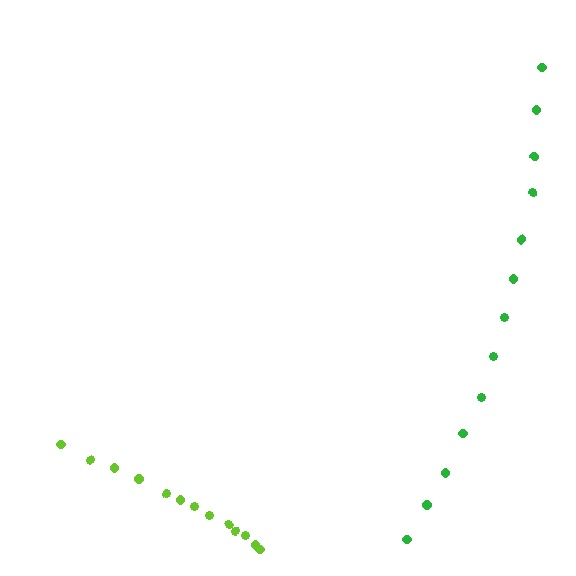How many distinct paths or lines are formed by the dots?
There are 2 distinct paths.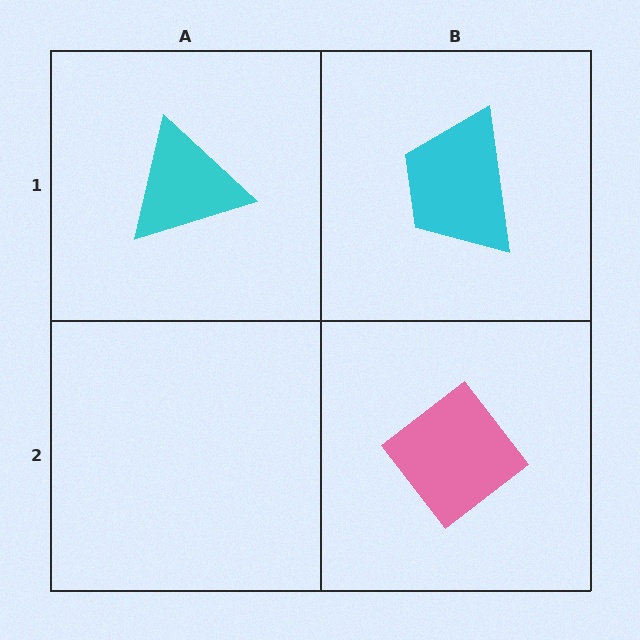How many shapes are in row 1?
2 shapes.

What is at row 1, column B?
A cyan trapezoid.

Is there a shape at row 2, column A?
No, that cell is empty.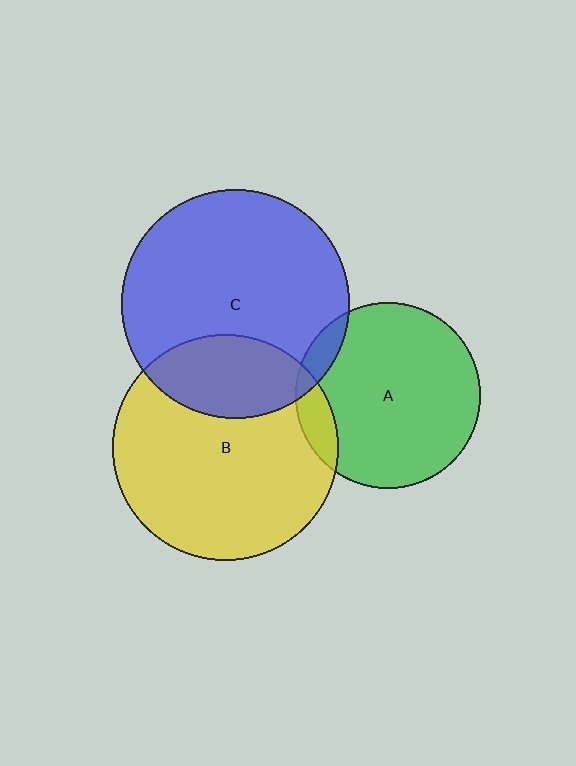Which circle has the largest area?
Circle C (blue).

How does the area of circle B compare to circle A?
Approximately 1.5 times.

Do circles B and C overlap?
Yes.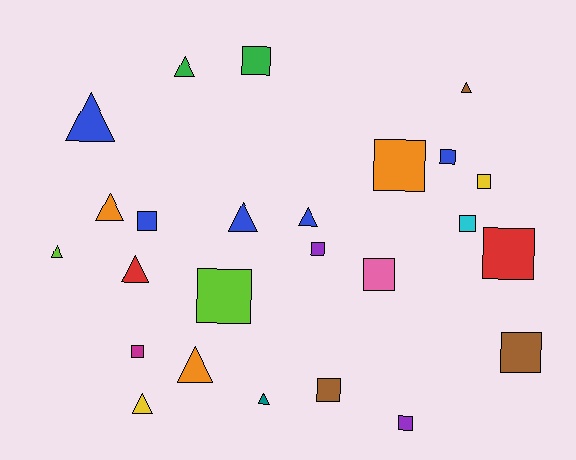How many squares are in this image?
There are 14 squares.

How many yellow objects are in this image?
There are 2 yellow objects.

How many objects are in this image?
There are 25 objects.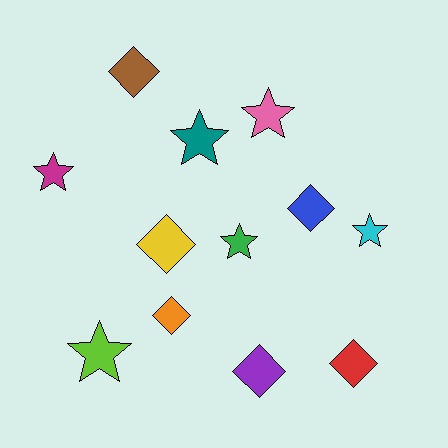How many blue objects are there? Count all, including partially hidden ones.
There is 1 blue object.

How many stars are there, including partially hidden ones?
There are 6 stars.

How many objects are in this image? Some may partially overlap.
There are 12 objects.